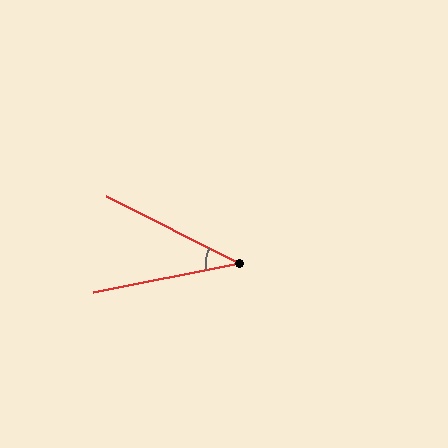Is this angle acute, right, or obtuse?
It is acute.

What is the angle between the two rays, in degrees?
Approximately 38 degrees.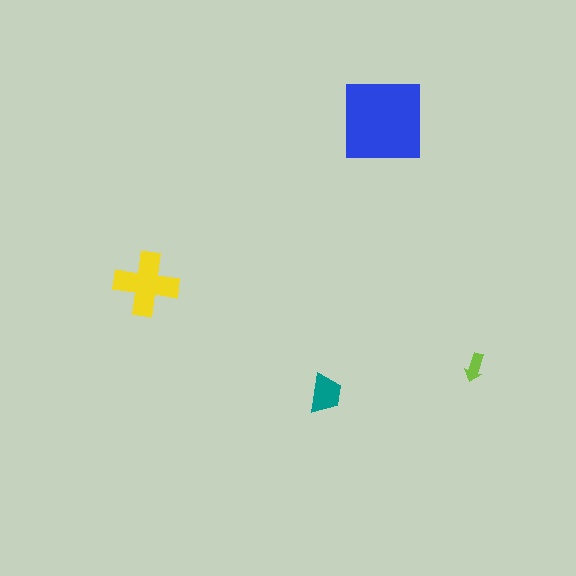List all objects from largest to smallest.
The blue square, the yellow cross, the teal trapezoid, the lime arrow.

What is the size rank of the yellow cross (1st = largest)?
2nd.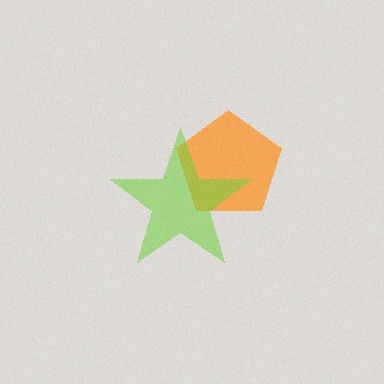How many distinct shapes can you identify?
There are 2 distinct shapes: an orange pentagon, a lime star.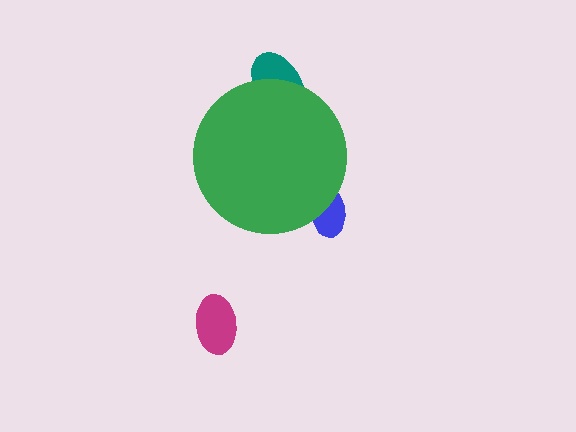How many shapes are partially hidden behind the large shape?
2 shapes are partially hidden.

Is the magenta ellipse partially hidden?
No, the magenta ellipse is fully visible.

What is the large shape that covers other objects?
A green circle.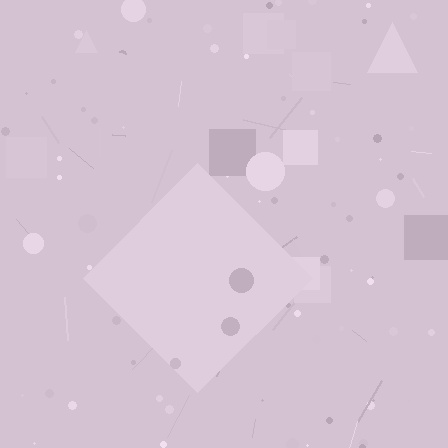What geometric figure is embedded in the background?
A diamond is embedded in the background.